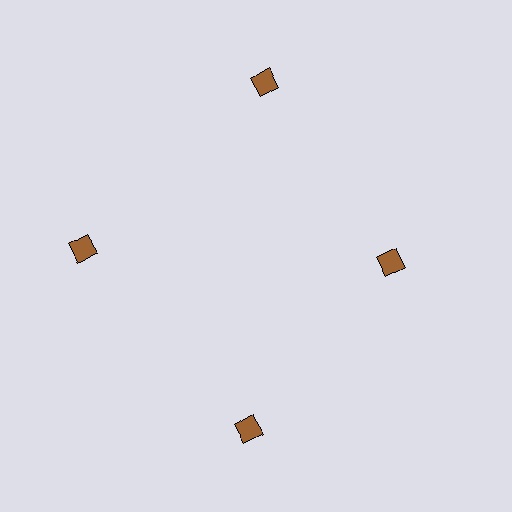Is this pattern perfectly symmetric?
No. The 4 brown diamonds are arranged in a ring, but one element near the 3 o'clock position is pulled inward toward the center, breaking the 4-fold rotational symmetry.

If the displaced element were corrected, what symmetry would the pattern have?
It would have 4-fold rotational symmetry — the pattern would map onto itself every 90 degrees.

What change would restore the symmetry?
The symmetry would be restored by moving it outward, back onto the ring so that all 4 diamonds sit at equal angles and equal distance from the center.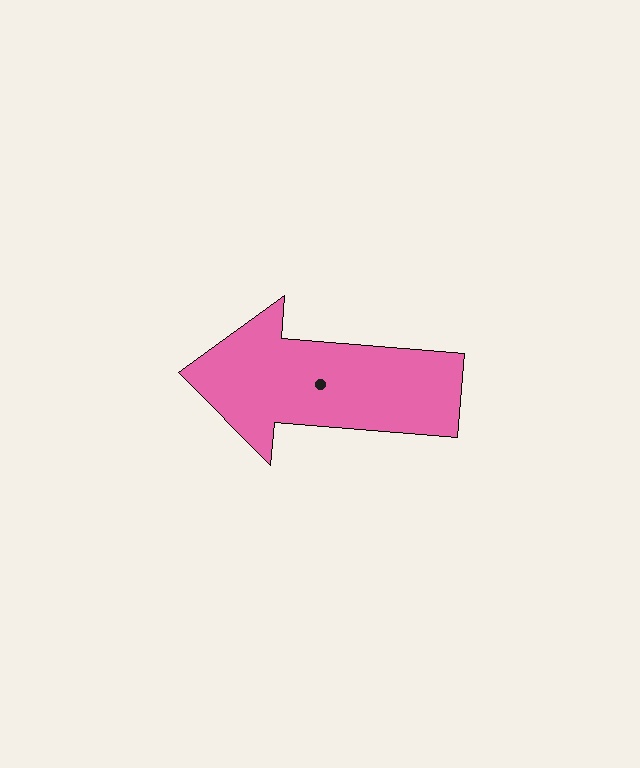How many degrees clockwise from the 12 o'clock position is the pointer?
Approximately 275 degrees.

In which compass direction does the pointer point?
West.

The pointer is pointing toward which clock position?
Roughly 9 o'clock.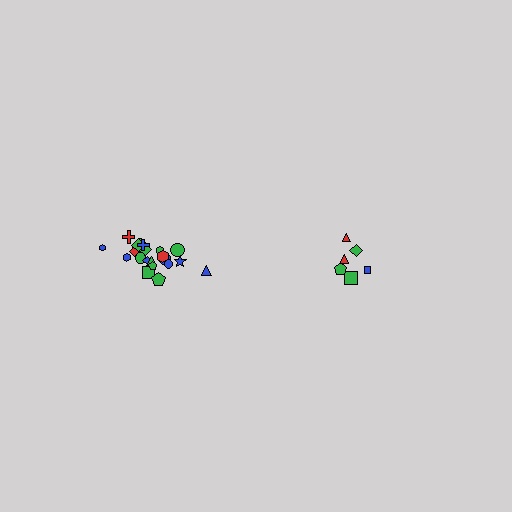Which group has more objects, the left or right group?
The left group.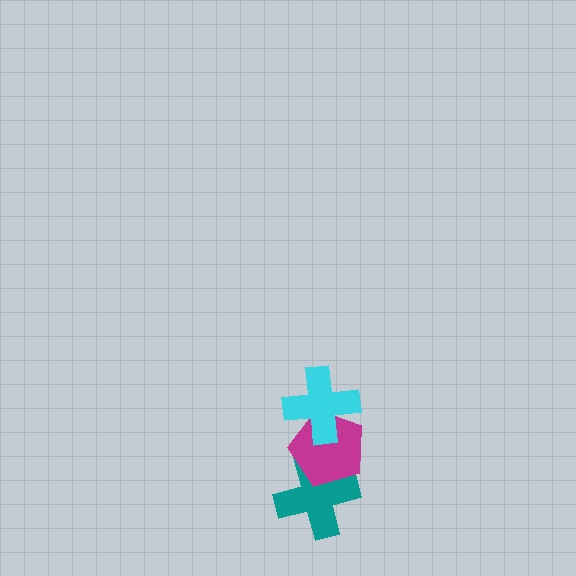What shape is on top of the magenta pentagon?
The cyan cross is on top of the magenta pentagon.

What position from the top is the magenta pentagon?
The magenta pentagon is 2nd from the top.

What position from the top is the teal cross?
The teal cross is 3rd from the top.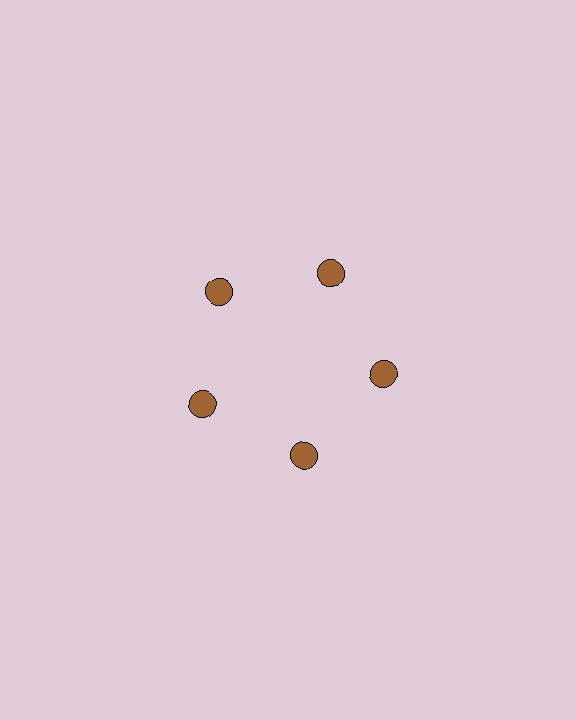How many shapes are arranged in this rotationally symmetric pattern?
There are 5 shapes, arranged in 5 groups of 1.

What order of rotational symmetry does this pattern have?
This pattern has 5-fold rotational symmetry.